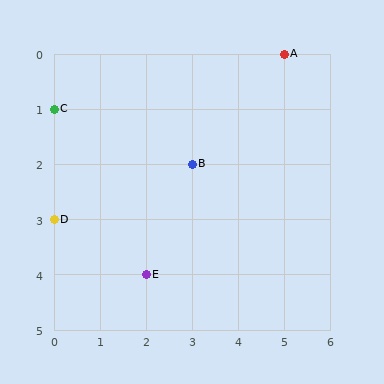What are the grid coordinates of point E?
Point E is at grid coordinates (2, 4).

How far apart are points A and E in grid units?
Points A and E are 3 columns and 4 rows apart (about 5.0 grid units diagonally).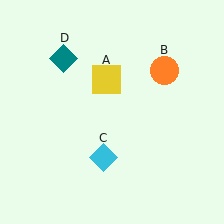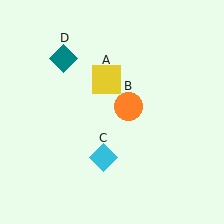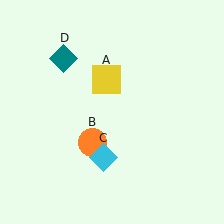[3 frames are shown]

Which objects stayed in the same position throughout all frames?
Yellow square (object A) and cyan diamond (object C) and teal diamond (object D) remained stationary.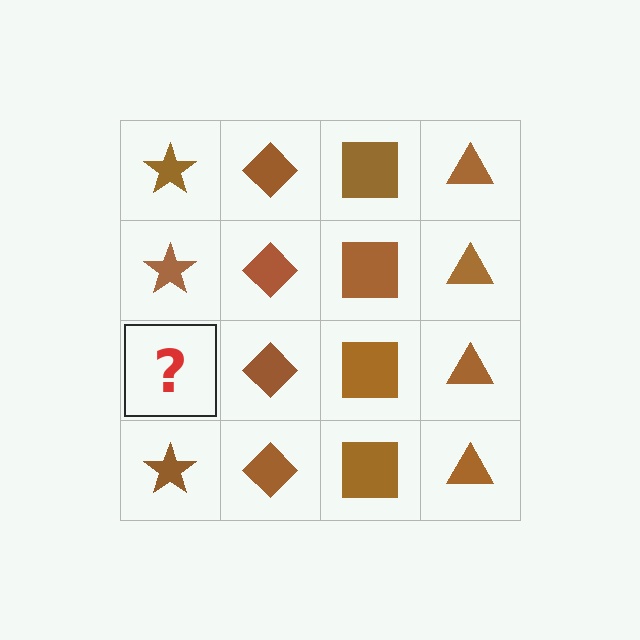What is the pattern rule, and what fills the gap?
The rule is that each column has a consistent shape. The gap should be filled with a brown star.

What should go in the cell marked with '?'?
The missing cell should contain a brown star.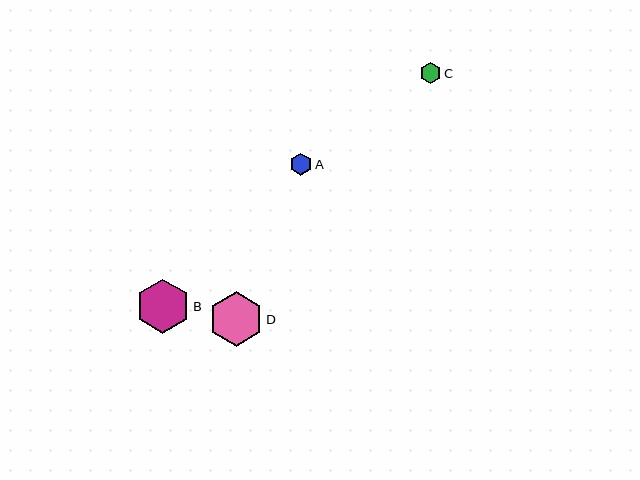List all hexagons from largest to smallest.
From largest to smallest: D, B, A, C.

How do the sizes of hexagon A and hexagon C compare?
Hexagon A and hexagon C are approximately the same size.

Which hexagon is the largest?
Hexagon D is the largest with a size of approximately 54 pixels.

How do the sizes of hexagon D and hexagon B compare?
Hexagon D and hexagon B are approximately the same size.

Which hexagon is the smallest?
Hexagon C is the smallest with a size of approximately 21 pixels.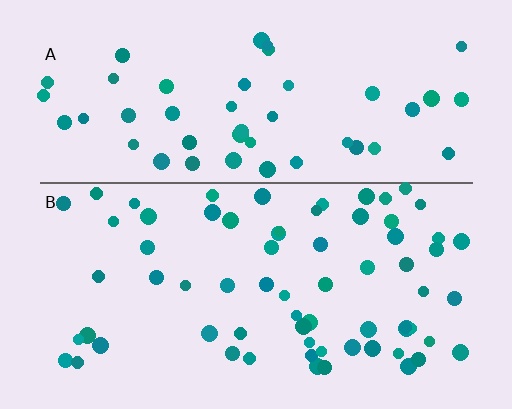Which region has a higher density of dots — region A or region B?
B (the bottom).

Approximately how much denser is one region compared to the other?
Approximately 1.4× — region B over region A.